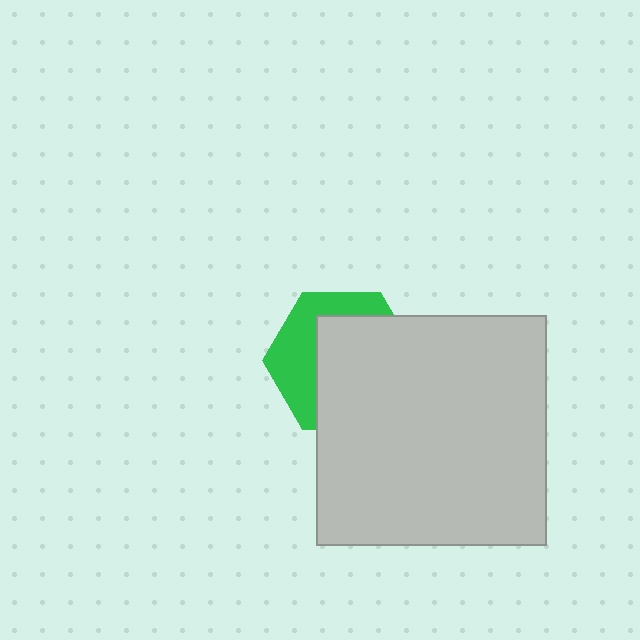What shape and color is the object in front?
The object in front is a light gray square.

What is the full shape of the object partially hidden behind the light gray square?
The partially hidden object is a green hexagon.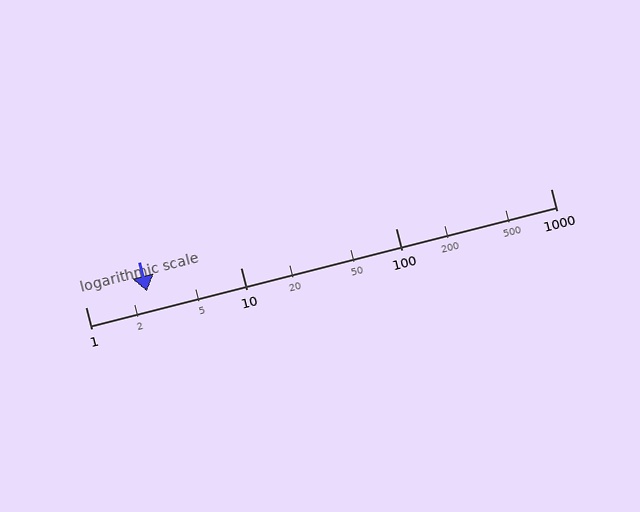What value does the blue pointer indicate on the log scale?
The pointer indicates approximately 2.5.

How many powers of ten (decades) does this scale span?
The scale spans 3 decades, from 1 to 1000.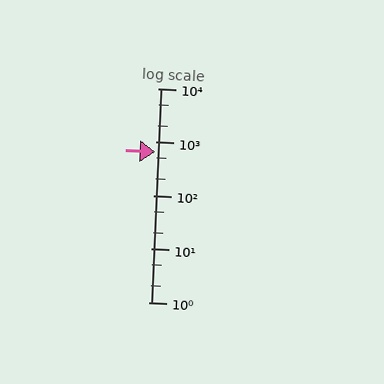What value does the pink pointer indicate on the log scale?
The pointer indicates approximately 640.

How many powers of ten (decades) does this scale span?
The scale spans 4 decades, from 1 to 10000.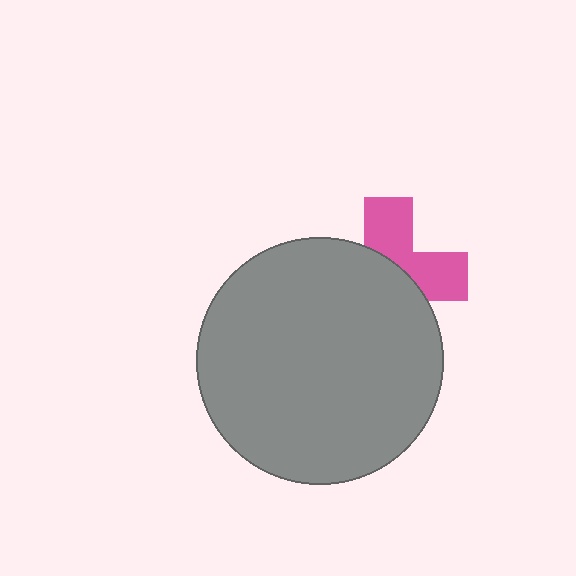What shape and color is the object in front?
The object in front is a gray circle.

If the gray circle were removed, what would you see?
You would see the complete pink cross.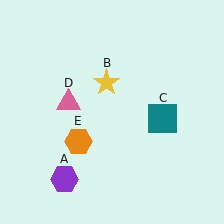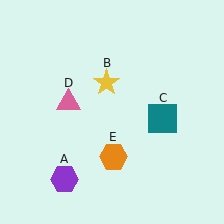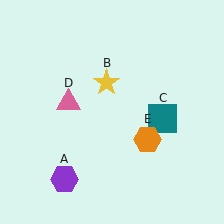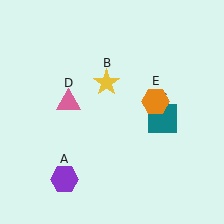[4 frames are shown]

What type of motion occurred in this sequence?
The orange hexagon (object E) rotated counterclockwise around the center of the scene.